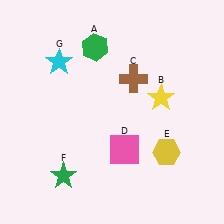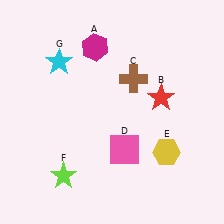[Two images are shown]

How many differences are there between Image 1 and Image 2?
There are 3 differences between the two images.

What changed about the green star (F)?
In Image 1, F is green. In Image 2, it changed to lime.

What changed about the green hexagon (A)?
In Image 1, A is green. In Image 2, it changed to magenta.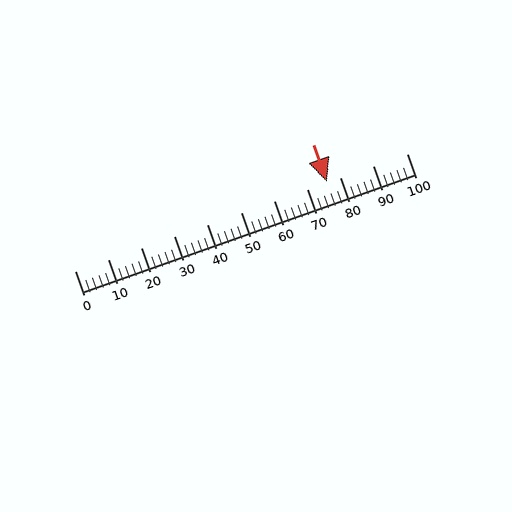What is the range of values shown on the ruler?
The ruler shows values from 0 to 100.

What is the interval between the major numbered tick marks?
The major tick marks are spaced 10 units apart.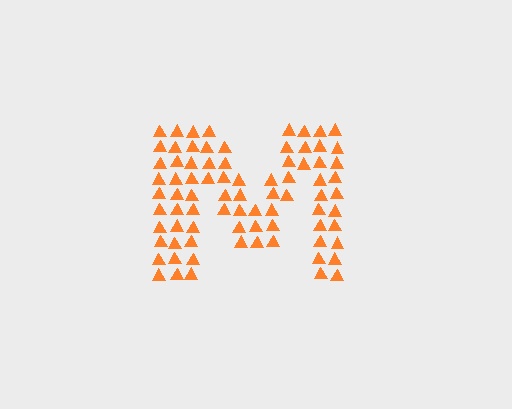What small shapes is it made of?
It is made of small triangles.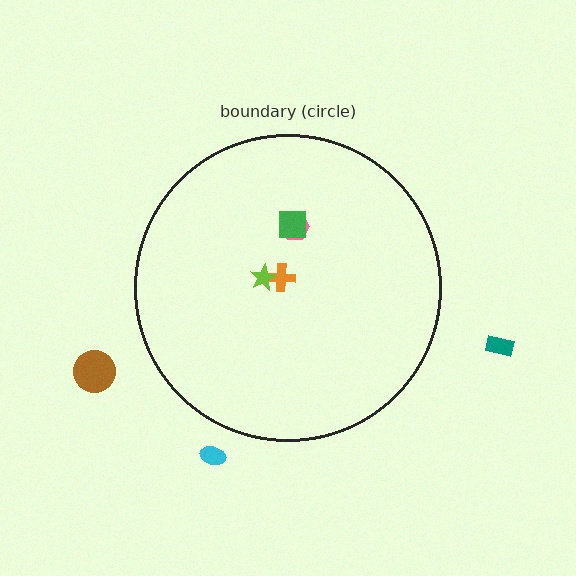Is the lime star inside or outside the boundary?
Inside.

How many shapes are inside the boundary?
4 inside, 3 outside.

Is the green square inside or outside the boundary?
Inside.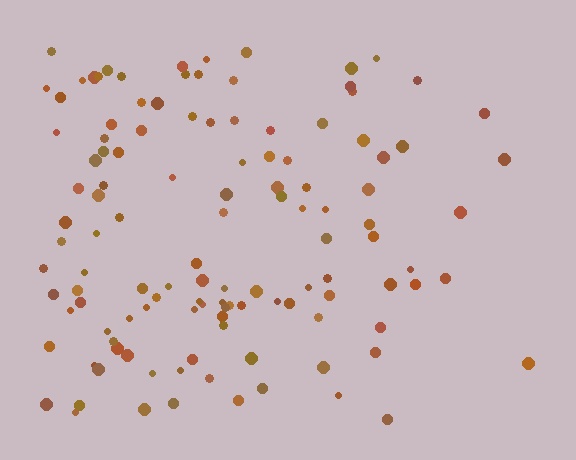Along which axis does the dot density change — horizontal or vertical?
Horizontal.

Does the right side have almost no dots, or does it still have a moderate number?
Still a moderate number, just noticeably fewer than the left.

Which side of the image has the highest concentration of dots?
The left.